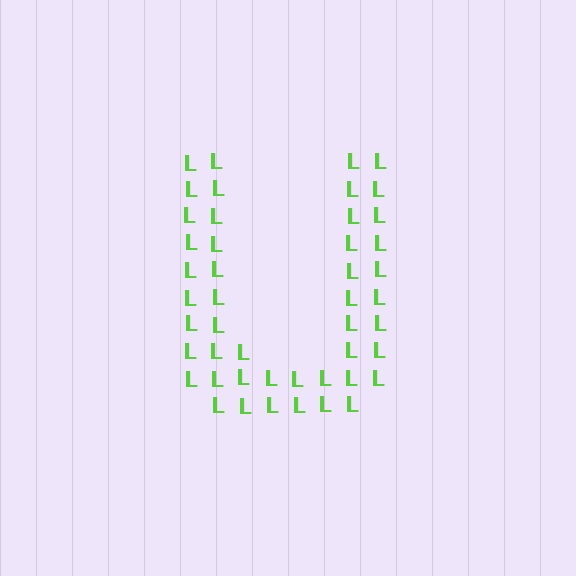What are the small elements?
The small elements are letter L's.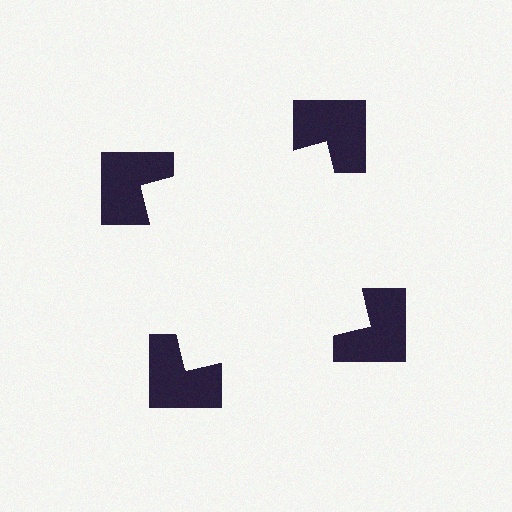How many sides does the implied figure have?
4 sides.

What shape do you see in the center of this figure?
An illusory square — its edges are inferred from the aligned wedge cuts in the notched squares, not physically drawn.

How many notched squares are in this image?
There are 4 — one at each vertex of the illusory square.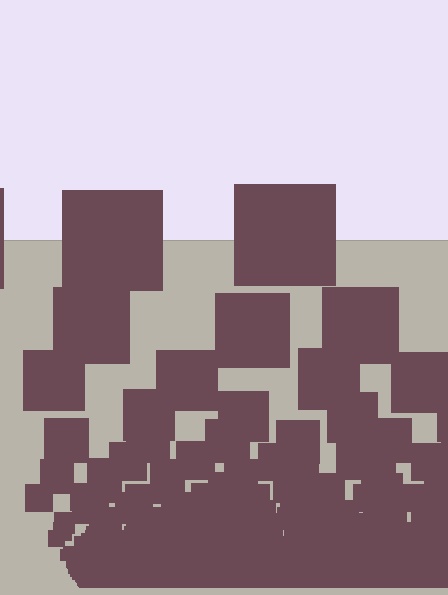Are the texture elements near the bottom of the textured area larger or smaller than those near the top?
Smaller. The gradient is inverted — elements near the bottom are smaller and denser.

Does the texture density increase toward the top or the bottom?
Density increases toward the bottom.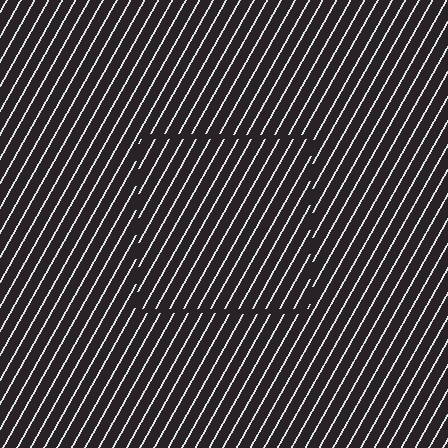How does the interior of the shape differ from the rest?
The interior of the shape contains the same grating, shifted by half a period — the contour is defined by the phase discontinuity where line-ends from the inner and outer gratings abut.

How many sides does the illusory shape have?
4 sides — the line-ends trace a square.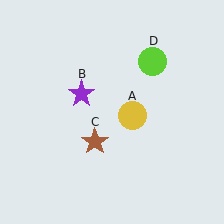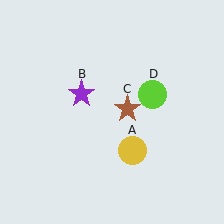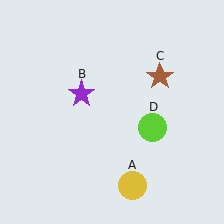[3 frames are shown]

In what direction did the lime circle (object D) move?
The lime circle (object D) moved down.